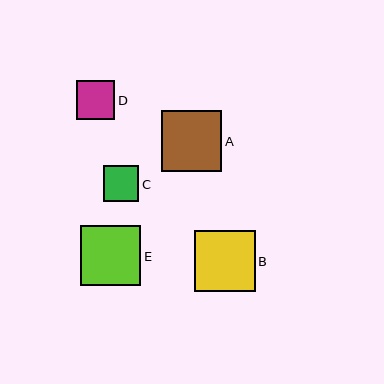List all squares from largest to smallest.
From largest to smallest: B, A, E, D, C.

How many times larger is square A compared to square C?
Square A is approximately 1.7 times the size of square C.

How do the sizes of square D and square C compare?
Square D and square C are approximately the same size.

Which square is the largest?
Square B is the largest with a size of approximately 61 pixels.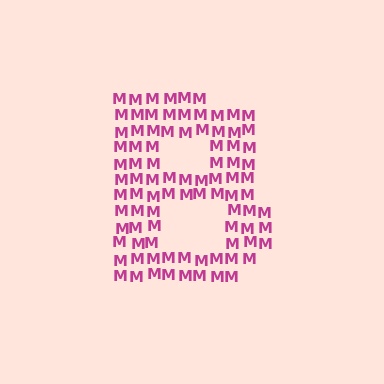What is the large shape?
The large shape is the letter B.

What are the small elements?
The small elements are letter M's.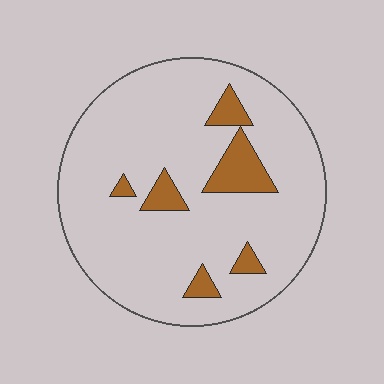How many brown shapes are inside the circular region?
6.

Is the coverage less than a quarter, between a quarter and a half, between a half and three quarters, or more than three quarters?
Less than a quarter.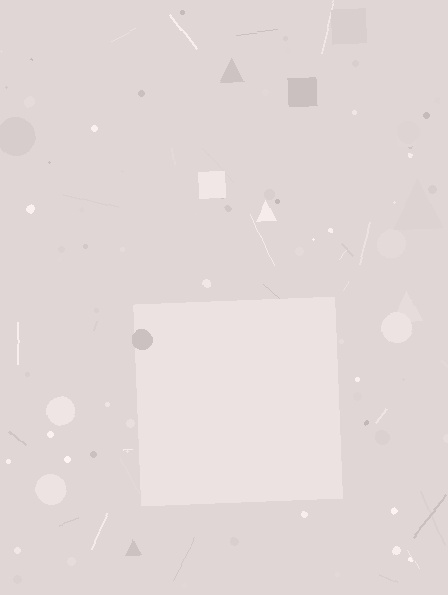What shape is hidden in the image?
A square is hidden in the image.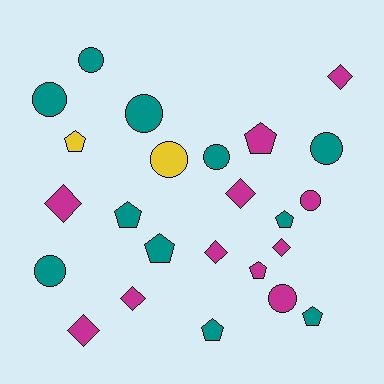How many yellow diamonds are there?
There are no yellow diamonds.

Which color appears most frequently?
Teal, with 11 objects.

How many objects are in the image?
There are 24 objects.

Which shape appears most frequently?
Circle, with 9 objects.